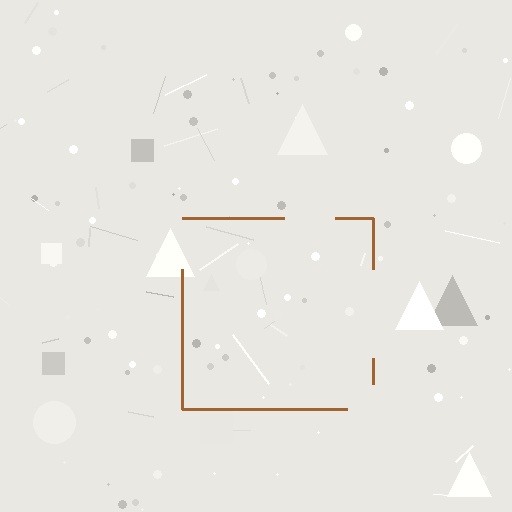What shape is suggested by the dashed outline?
The dashed outline suggests a square.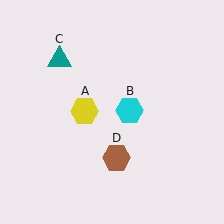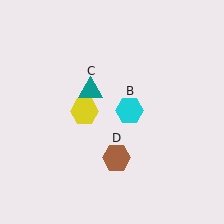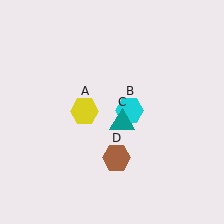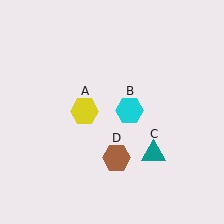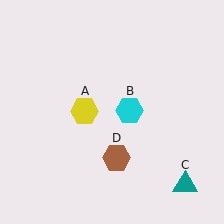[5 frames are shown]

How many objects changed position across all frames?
1 object changed position: teal triangle (object C).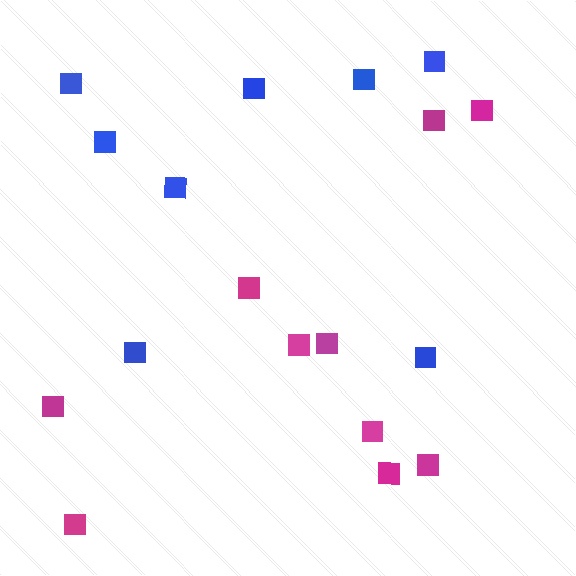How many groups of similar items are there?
There are 2 groups: one group of blue squares (8) and one group of magenta squares (10).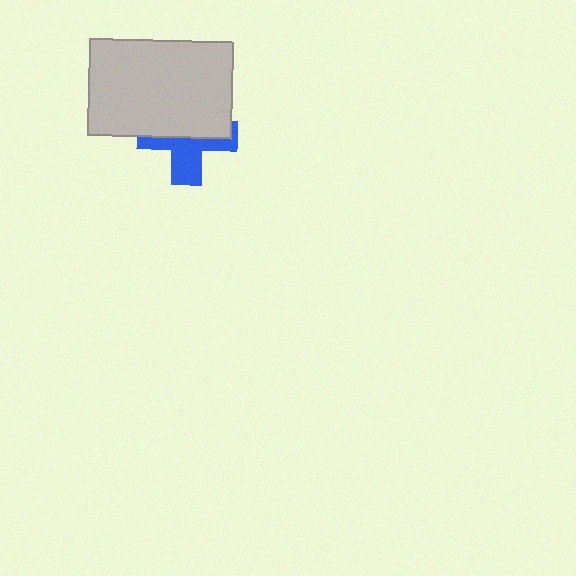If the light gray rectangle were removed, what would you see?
You would see the complete blue cross.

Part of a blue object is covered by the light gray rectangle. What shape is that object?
It is a cross.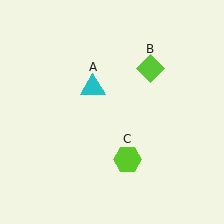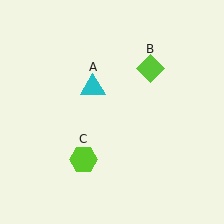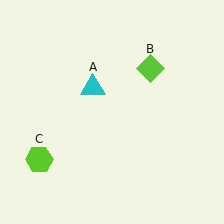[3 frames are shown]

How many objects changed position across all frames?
1 object changed position: lime hexagon (object C).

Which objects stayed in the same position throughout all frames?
Cyan triangle (object A) and lime diamond (object B) remained stationary.